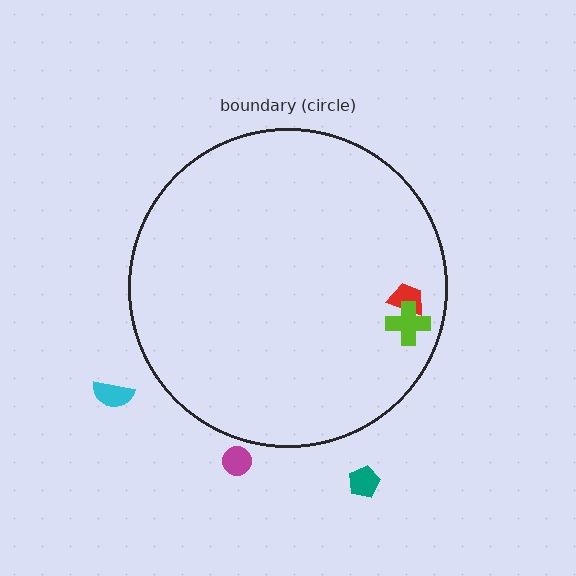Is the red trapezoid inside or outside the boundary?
Inside.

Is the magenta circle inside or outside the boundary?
Outside.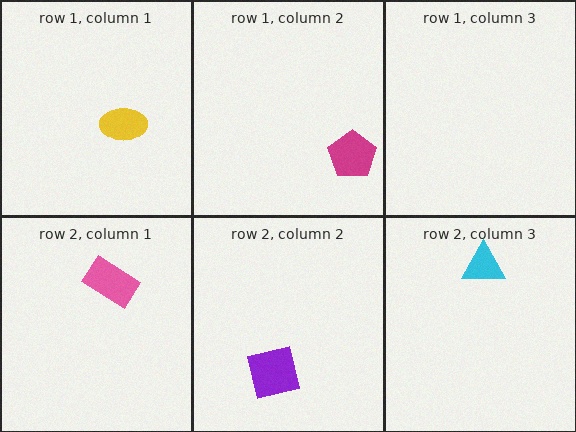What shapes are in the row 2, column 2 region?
The purple square.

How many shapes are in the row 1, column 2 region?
1.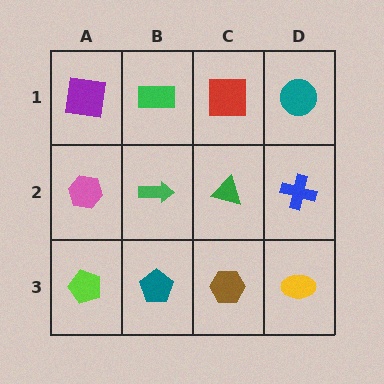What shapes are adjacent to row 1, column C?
A green triangle (row 2, column C), a green rectangle (row 1, column B), a teal circle (row 1, column D).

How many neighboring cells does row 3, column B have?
3.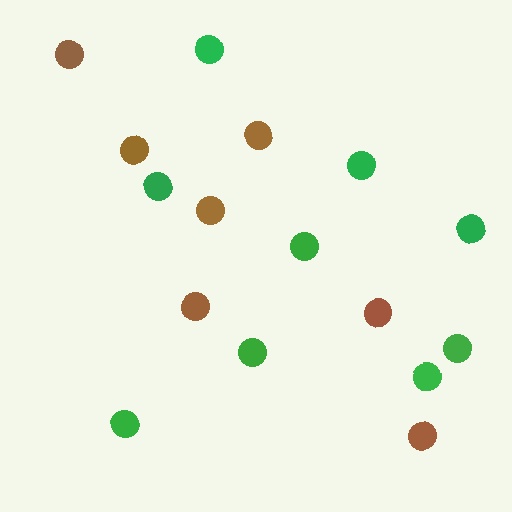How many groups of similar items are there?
There are 2 groups: one group of green circles (9) and one group of brown circles (7).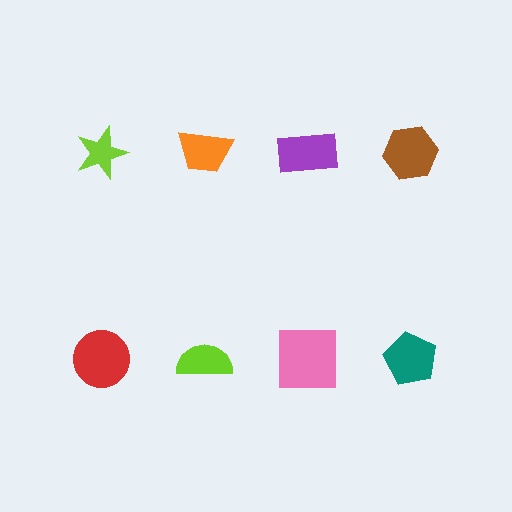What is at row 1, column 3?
A purple rectangle.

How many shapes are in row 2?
4 shapes.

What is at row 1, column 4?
A brown hexagon.